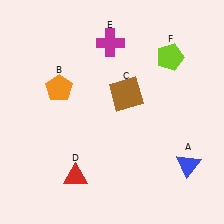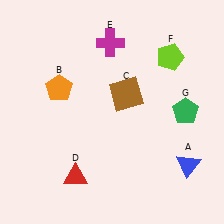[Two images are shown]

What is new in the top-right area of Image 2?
A green pentagon (G) was added in the top-right area of Image 2.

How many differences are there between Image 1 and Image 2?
There is 1 difference between the two images.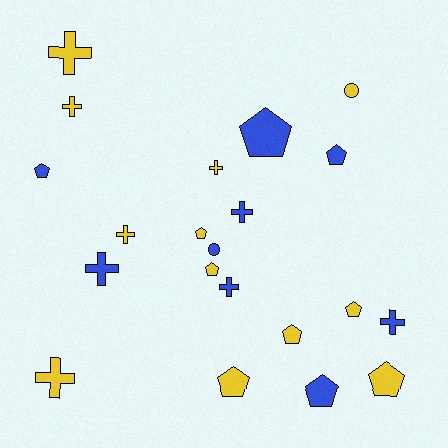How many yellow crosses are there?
There are 5 yellow crosses.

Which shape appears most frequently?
Pentagon, with 10 objects.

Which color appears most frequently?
Yellow, with 12 objects.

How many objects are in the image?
There are 21 objects.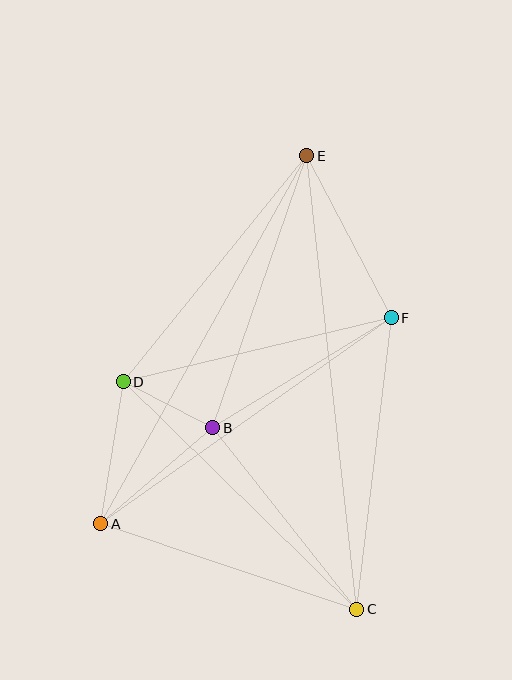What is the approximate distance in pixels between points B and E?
The distance between B and E is approximately 288 pixels.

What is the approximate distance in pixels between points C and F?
The distance between C and F is approximately 294 pixels.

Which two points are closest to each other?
Points B and D are closest to each other.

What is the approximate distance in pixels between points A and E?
The distance between A and E is approximately 422 pixels.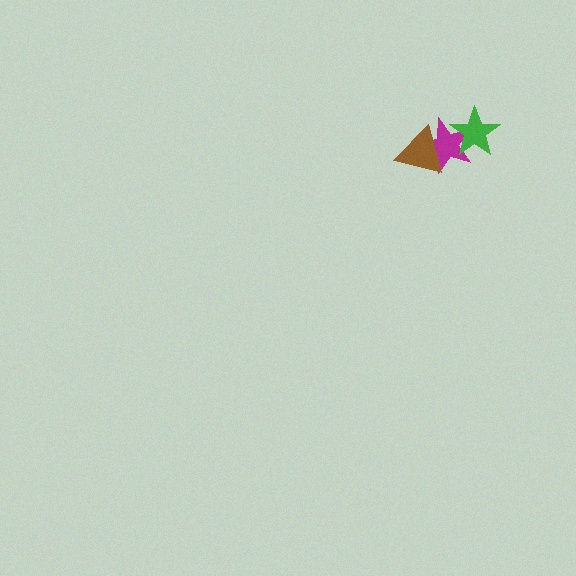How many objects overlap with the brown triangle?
1 object overlaps with the brown triangle.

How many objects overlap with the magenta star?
2 objects overlap with the magenta star.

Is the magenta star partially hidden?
Yes, it is partially covered by another shape.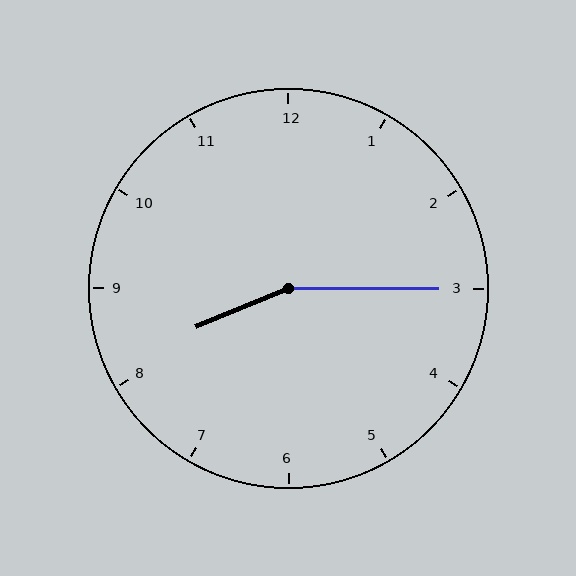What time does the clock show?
8:15.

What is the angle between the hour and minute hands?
Approximately 158 degrees.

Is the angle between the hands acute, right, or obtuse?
It is obtuse.